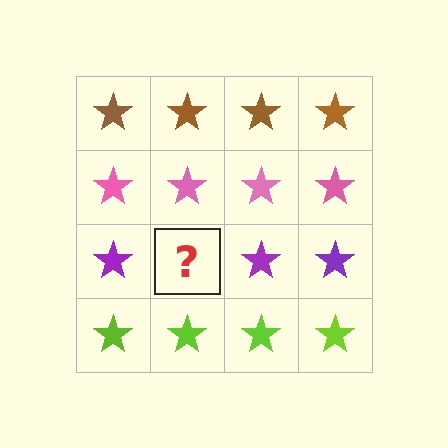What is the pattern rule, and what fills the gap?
The rule is that each row has a consistent color. The gap should be filled with a purple star.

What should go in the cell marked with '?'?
The missing cell should contain a purple star.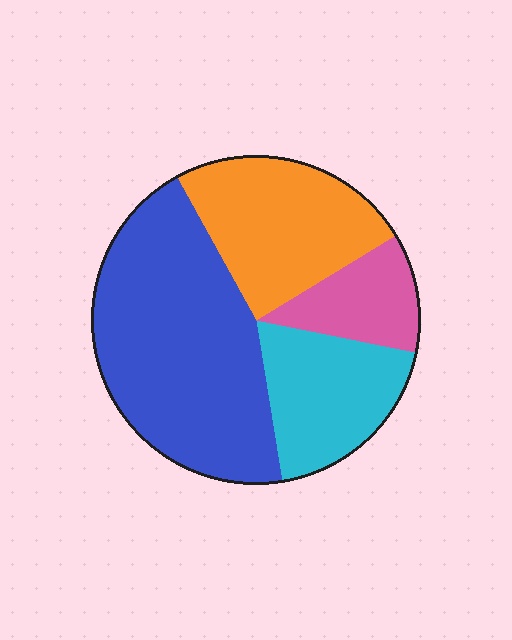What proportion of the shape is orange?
Orange takes up between a sixth and a third of the shape.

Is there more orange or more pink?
Orange.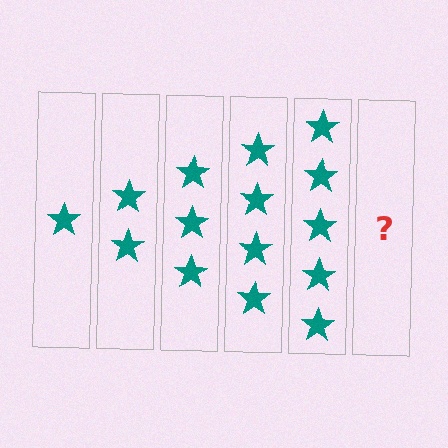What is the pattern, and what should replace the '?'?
The pattern is that each step adds one more star. The '?' should be 6 stars.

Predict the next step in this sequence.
The next step is 6 stars.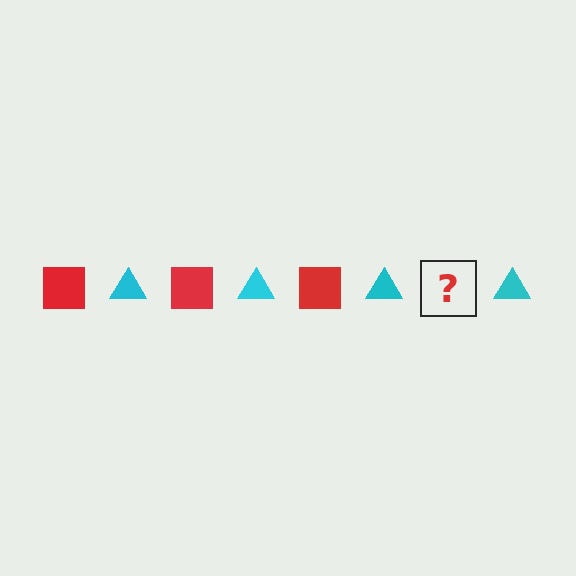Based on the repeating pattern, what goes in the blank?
The blank should be a red square.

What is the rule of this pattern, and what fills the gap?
The rule is that the pattern alternates between red square and cyan triangle. The gap should be filled with a red square.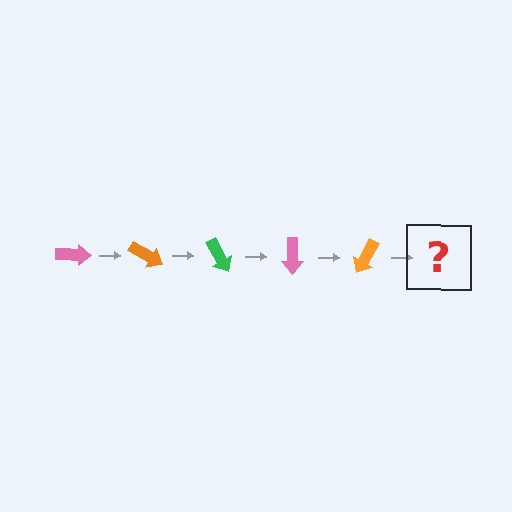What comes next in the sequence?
The next element should be a green arrow, rotated 150 degrees from the start.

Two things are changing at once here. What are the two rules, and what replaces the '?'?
The two rules are that it rotates 30 degrees each step and the color cycles through pink, orange, and green. The '?' should be a green arrow, rotated 150 degrees from the start.